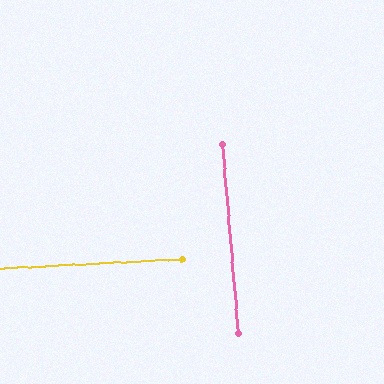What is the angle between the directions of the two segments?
Approximately 88 degrees.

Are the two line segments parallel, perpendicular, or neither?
Perpendicular — they meet at approximately 88°.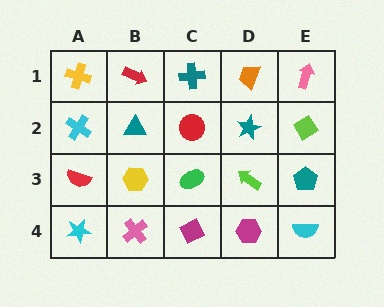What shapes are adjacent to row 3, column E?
A lime diamond (row 2, column E), a cyan semicircle (row 4, column E), a lime arrow (row 3, column D).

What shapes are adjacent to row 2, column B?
A red arrow (row 1, column B), a yellow hexagon (row 3, column B), a cyan cross (row 2, column A), a red circle (row 2, column C).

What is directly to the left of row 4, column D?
A magenta diamond.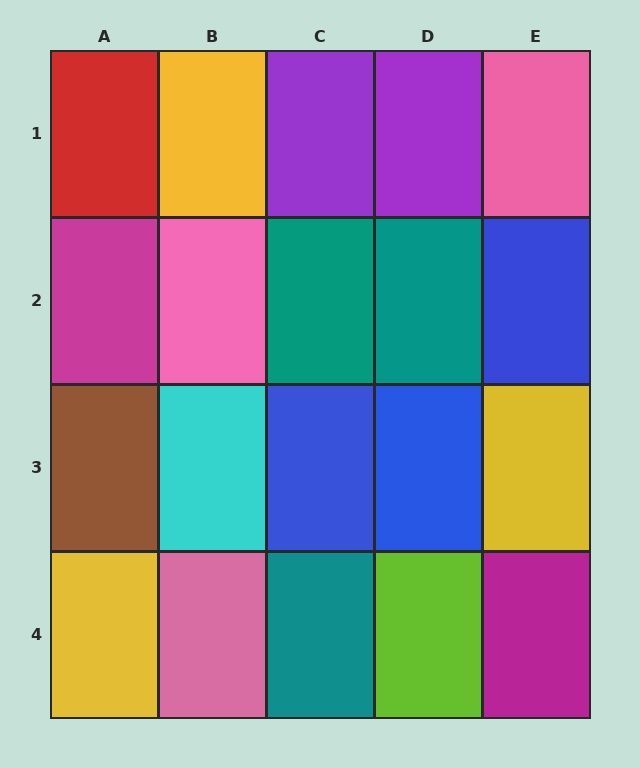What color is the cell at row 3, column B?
Cyan.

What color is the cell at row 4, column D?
Lime.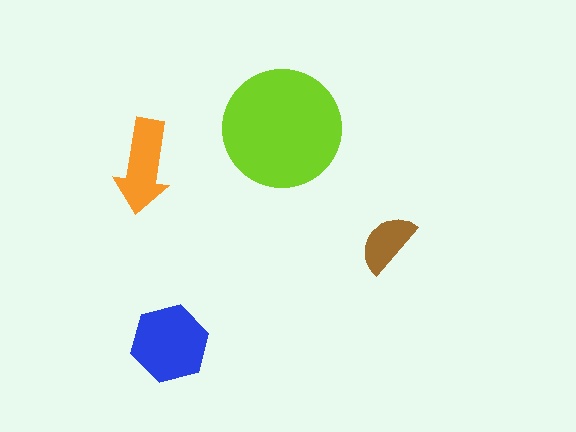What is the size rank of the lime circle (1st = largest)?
1st.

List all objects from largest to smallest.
The lime circle, the blue hexagon, the orange arrow, the brown semicircle.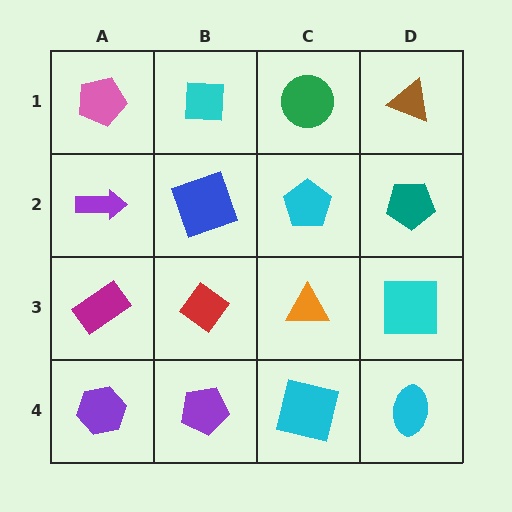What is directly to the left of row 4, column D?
A cyan square.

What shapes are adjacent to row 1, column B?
A blue square (row 2, column B), a pink pentagon (row 1, column A), a green circle (row 1, column C).